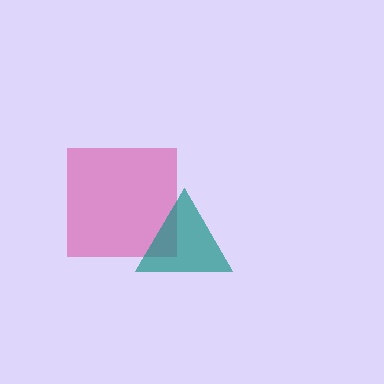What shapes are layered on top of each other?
The layered shapes are: a pink square, a teal triangle.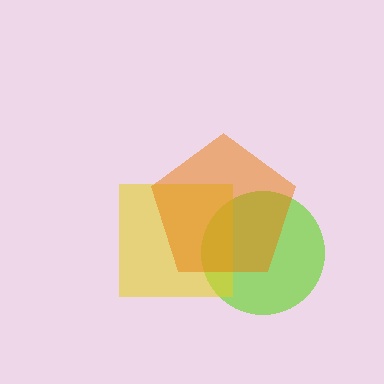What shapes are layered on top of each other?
The layered shapes are: a lime circle, a yellow square, an orange pentagon.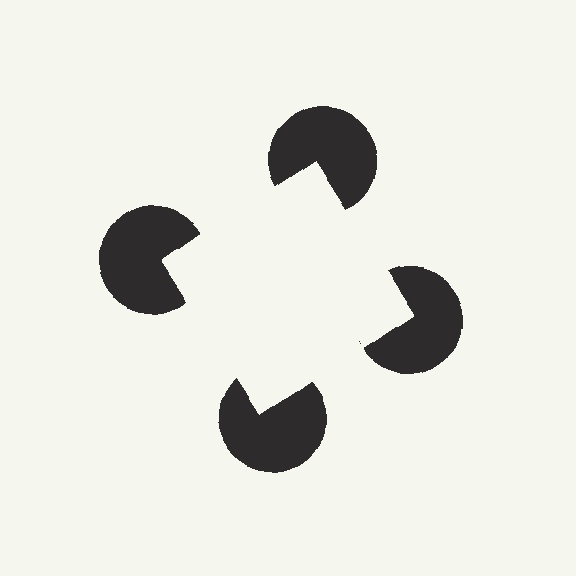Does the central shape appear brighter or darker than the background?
It typically appears slightly brighter than the background, even though no actual brightness change is drawn.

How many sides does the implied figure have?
4 sides.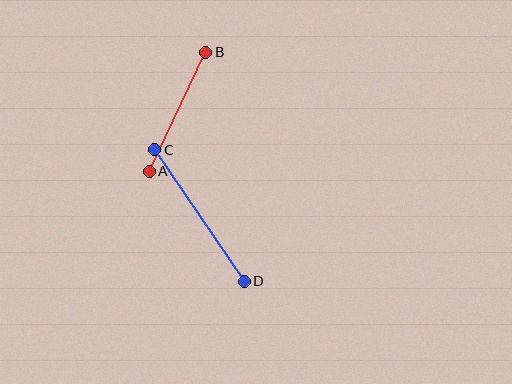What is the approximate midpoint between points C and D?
The midpoint is at approximately (199, 215) pixels.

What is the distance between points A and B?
The distance is approximately 131 pixels.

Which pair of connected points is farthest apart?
Points C and D are farthest apart.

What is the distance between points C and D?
The distance is approximately 159 pixels.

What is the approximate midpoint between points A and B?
The midpoint is at approximately (178, 112) pixels.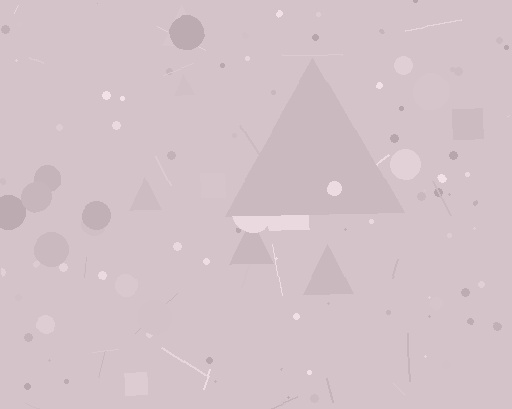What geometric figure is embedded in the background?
A triangle is embedded in the background.